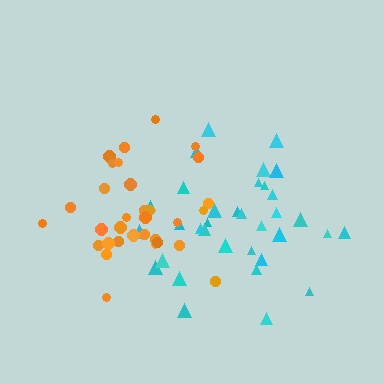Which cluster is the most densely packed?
Orange.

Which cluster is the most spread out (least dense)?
Cyan.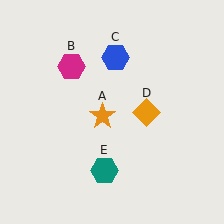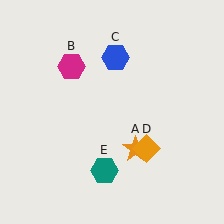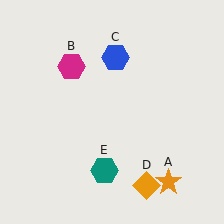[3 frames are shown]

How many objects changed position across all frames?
2 objects changed position: orange star (object A), orange diamond (object D).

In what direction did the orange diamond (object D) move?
The orange diamond (object D) moved down.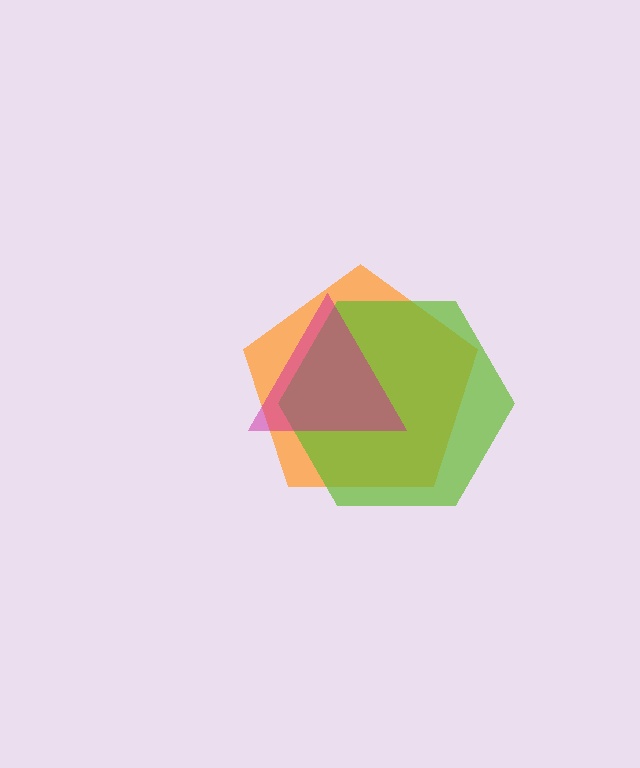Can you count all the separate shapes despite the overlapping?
Yes, there are 3 separate shapes.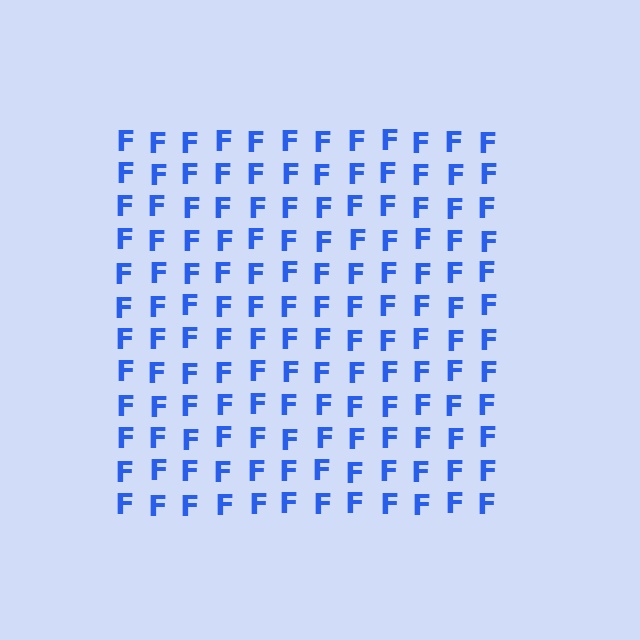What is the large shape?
The large shape is a square.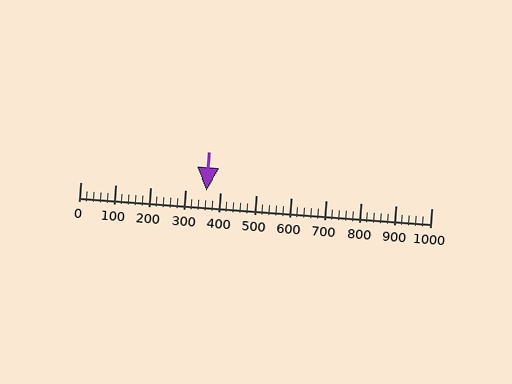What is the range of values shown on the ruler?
The ruler shows values from 0 to 1000.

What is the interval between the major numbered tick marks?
The major tick marks are spaced 100 units apart.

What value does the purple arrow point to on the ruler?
The purple arrow points to approximately 360.